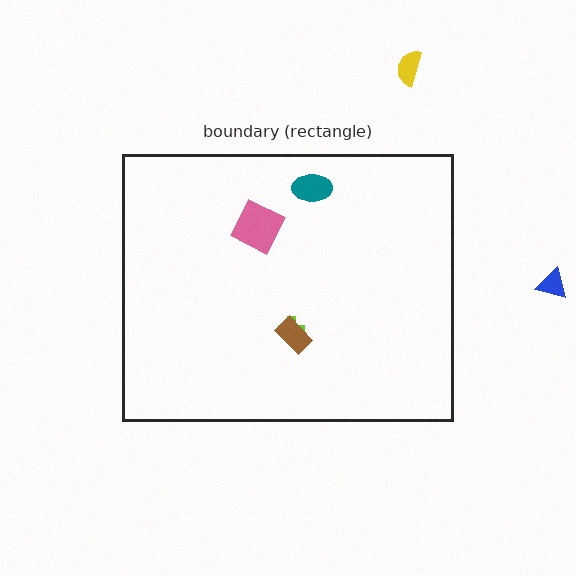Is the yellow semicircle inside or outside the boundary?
Outside.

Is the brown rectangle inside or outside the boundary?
Inside.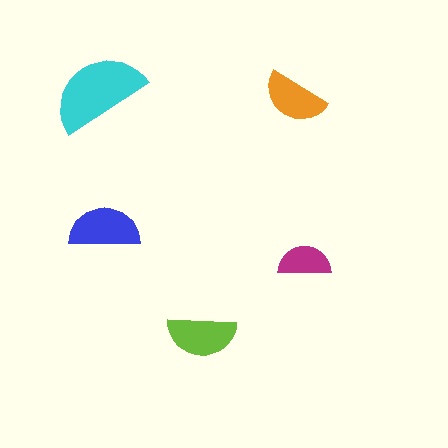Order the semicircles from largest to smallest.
the cyan one, the blue one, the lime one, the orange one, the magenta one.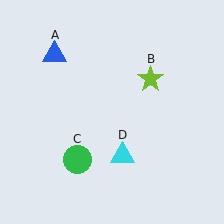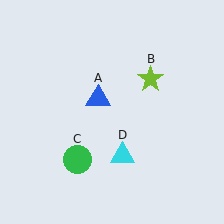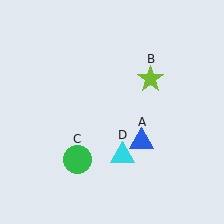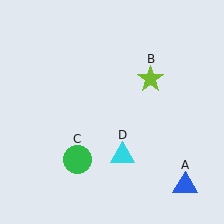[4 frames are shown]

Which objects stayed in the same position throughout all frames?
Lime star (object B) and green circle (object C) and cyan triangle (object D) remained stationary.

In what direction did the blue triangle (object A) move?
The blue triangle (object A) moved down and to the right.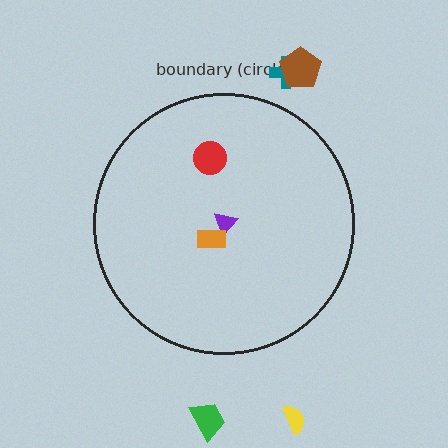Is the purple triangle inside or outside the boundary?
Inside.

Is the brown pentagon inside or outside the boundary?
Outside.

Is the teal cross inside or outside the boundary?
Outside.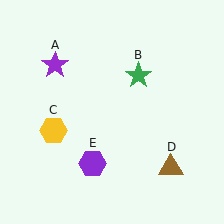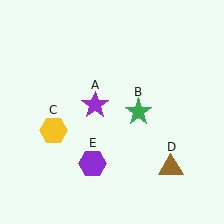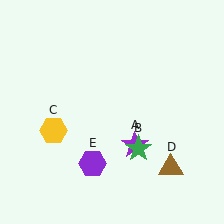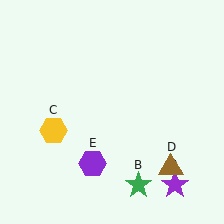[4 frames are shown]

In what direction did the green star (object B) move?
The green star (object B) moved down.